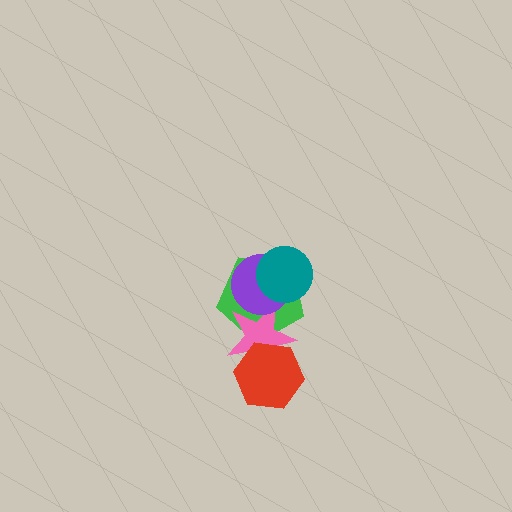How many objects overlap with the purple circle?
3 objects overlap with the purple circle.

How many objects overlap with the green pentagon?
3 objects overlap with the green pentagon.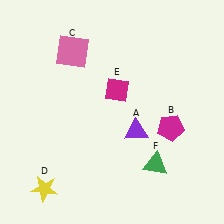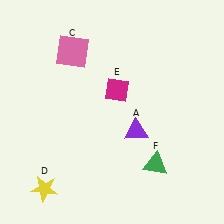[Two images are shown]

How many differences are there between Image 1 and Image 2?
There is 1 difference between the two images.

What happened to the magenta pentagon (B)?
The magenta pentagon (B) was removed in Image 2. It was in the bottom-right area of Image 1.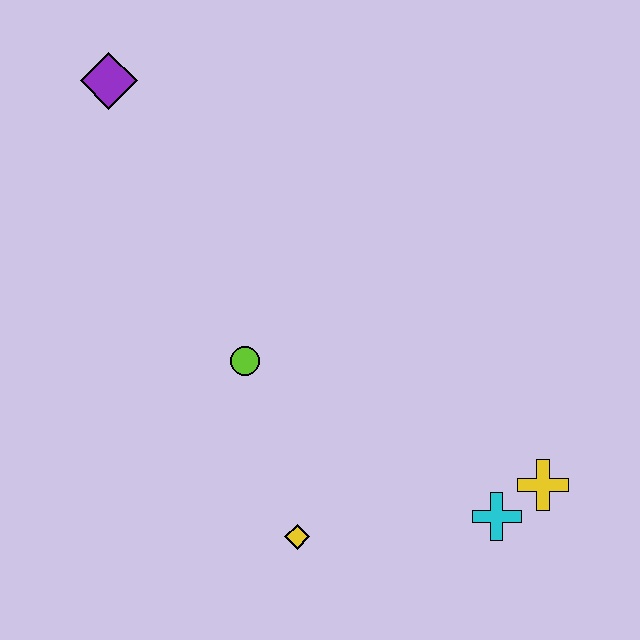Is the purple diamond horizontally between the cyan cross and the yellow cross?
No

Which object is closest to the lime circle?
The yellow diamond is closest to the lime circle.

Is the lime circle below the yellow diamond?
No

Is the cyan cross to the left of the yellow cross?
Yes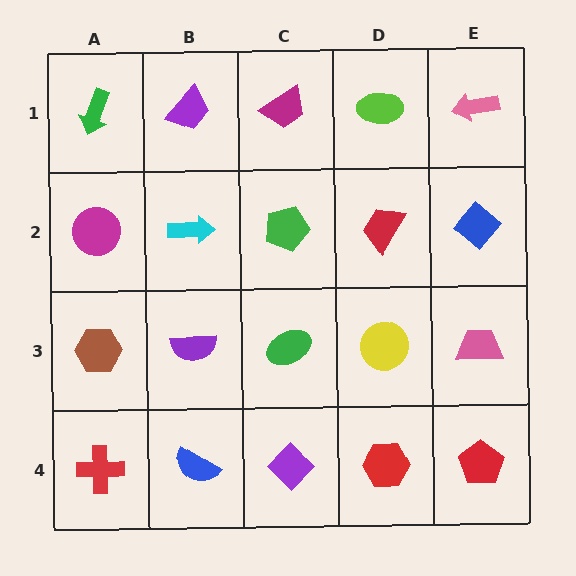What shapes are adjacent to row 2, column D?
A lime ellipse (row 1, column D), a yellow circle (row 3, column D), a green pentagon (row 2, column C), a blue diamond (row 2, column E).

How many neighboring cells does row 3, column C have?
4.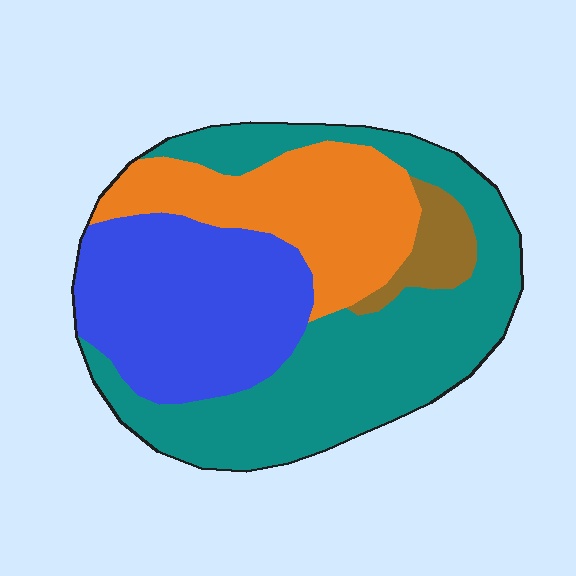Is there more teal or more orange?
Teal.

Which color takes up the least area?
Brown, at roughly 5%.